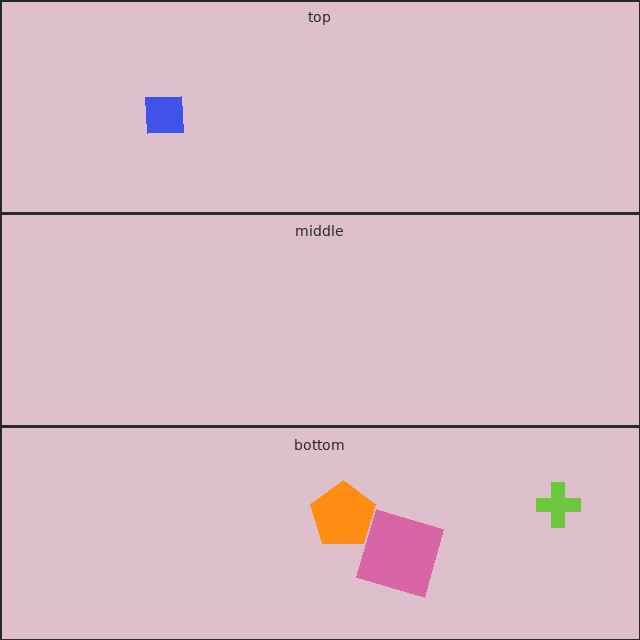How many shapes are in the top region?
1.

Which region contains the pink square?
The bottom region.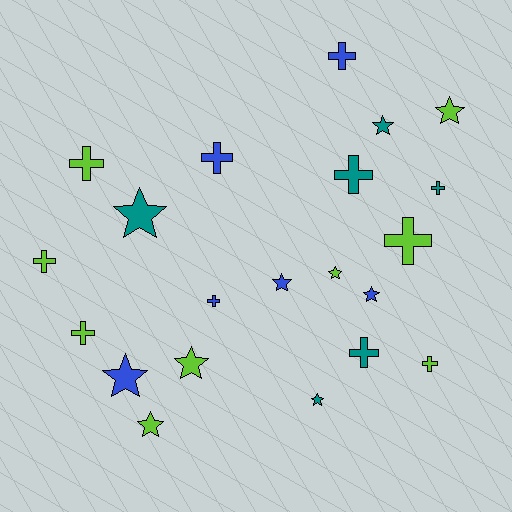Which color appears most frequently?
Lime, with 9 objects.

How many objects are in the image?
There are 21 objects.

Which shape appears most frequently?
Cross, with 11 objects.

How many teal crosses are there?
There are 3 teal crosses.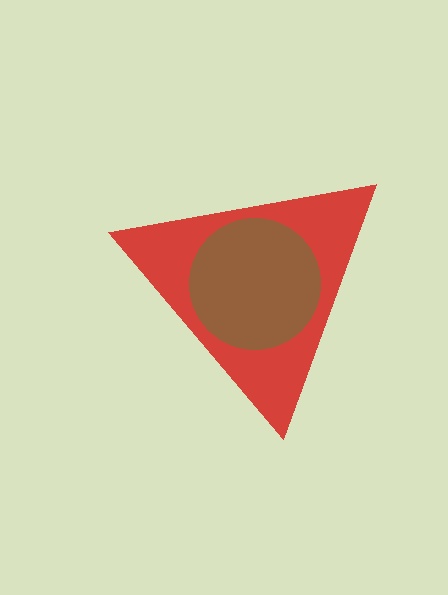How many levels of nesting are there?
2.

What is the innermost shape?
The brown circle.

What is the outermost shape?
The red triangle.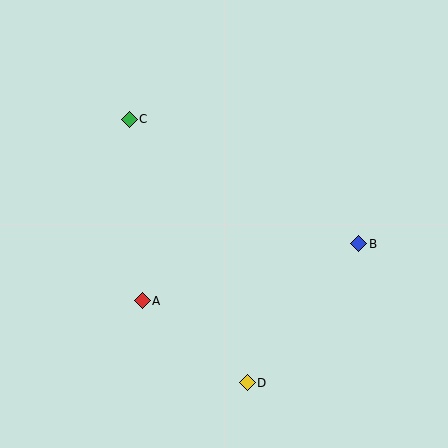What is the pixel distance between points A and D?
The distance between A and D is 134 pixels.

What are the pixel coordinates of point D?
Point D is at (247, 383).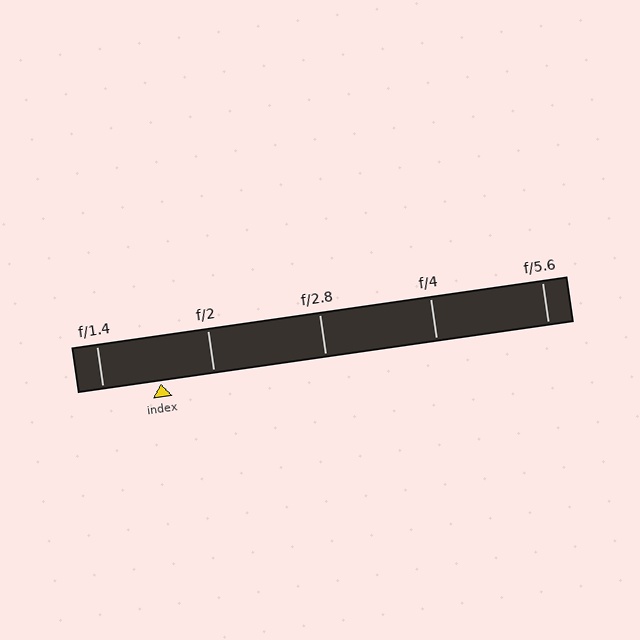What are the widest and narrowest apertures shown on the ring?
The widest aperture shown is f/1.4 and the narrowest is f/5.6.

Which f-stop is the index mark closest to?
The index mark is closest to f/2.